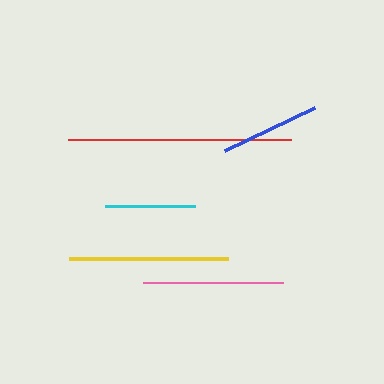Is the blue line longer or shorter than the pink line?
The pink line is longer than the blue line.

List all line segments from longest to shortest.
From longest to shortest: red, yellow, pink, blue, cyan.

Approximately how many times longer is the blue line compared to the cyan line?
The blue line is approximately 1.1 times the length of the cyan line.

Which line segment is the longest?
The red line is the longest at approximately 223 pixels.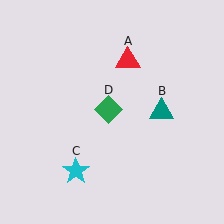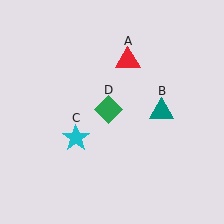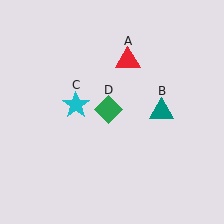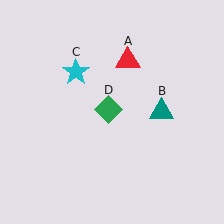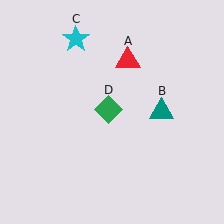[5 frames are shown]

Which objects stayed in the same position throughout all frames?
Red triangle (object A) and teal triangle (object B) and green diamond (object D) remained stationary.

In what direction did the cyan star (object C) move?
The cyan star (object C) moved up.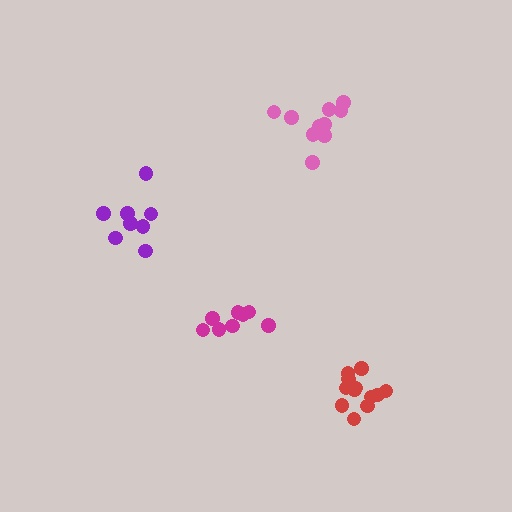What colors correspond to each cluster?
The clusters are colored: pink, purple, red, magenta.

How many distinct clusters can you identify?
There are 4 distinct clusters.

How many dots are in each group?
Group 1: 10 dots, Group 2: 8 dots, Group 3: 12 dots, Group 4: 8 dots (38 total).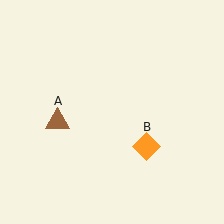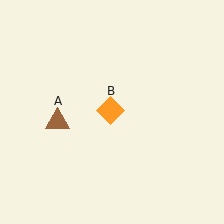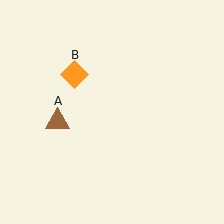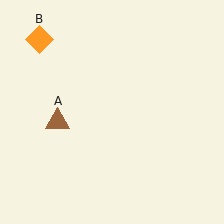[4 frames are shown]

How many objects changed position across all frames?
1 object changed position: orange diamond (object B).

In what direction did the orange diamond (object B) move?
The orange diamond (object B) moved up and to the left.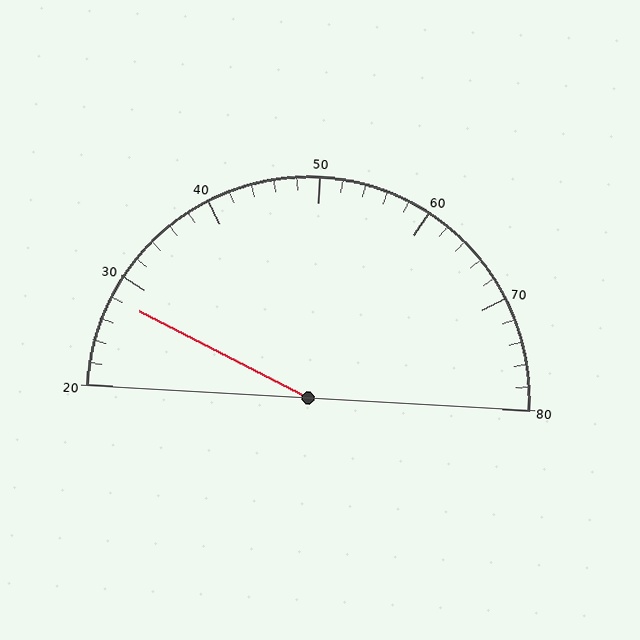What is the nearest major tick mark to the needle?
The nearest major tick mark is 30.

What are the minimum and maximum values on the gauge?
The gauge ranges from 20 to 80.